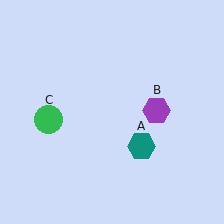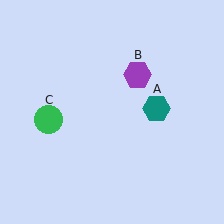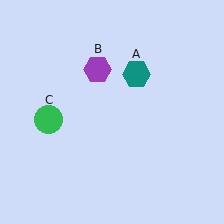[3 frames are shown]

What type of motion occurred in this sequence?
The teal hexagon (object A), purple hexagon (object B) rotated counterclockwise around the center of the scene.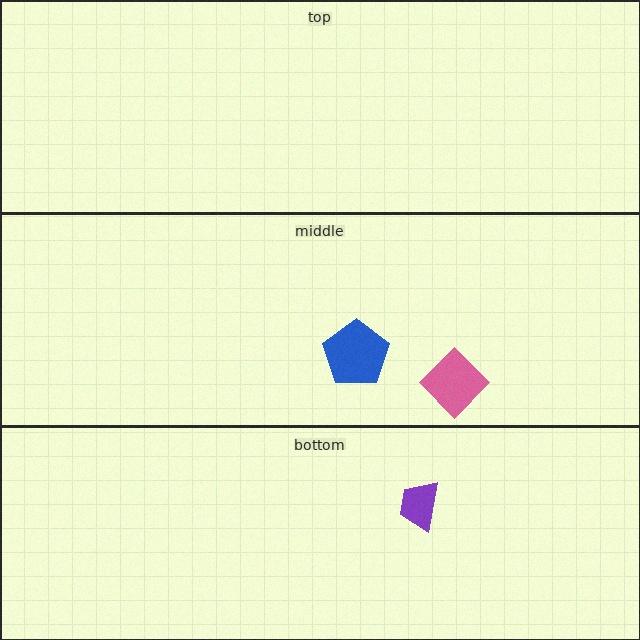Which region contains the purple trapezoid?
The bottom region.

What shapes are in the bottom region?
The purple trapezoid.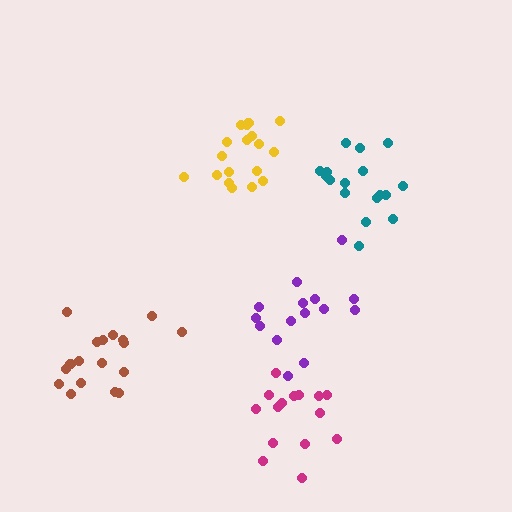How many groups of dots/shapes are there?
There are 5 groups.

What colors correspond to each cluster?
The clusters are colored: brown, teal, purple, yellow, magenta.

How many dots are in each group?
Group 1: 18 dots, Group 2: 17 dots, Group 3: 15 dots, Group 4: 18 dots, Group 5: 15 dots (83 total).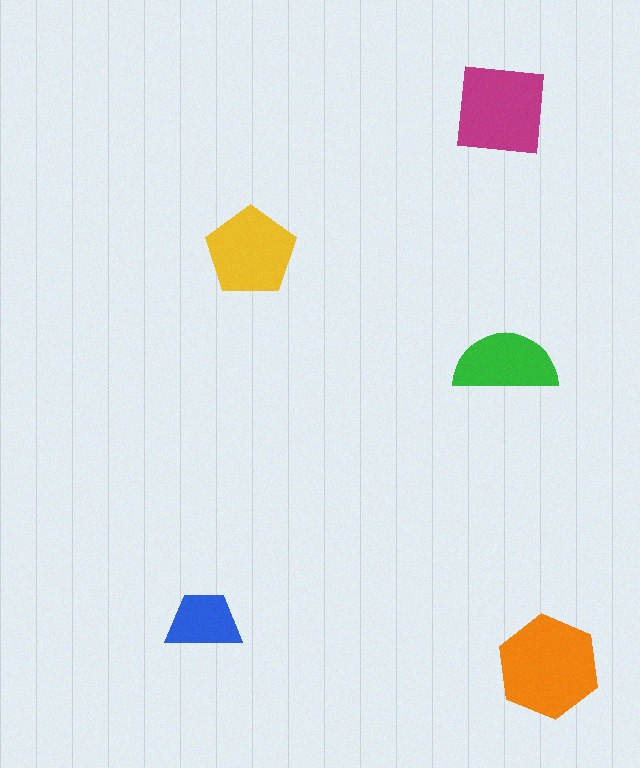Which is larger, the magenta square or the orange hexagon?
The orange hexagon.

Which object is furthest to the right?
The orange hexagon is rightmost.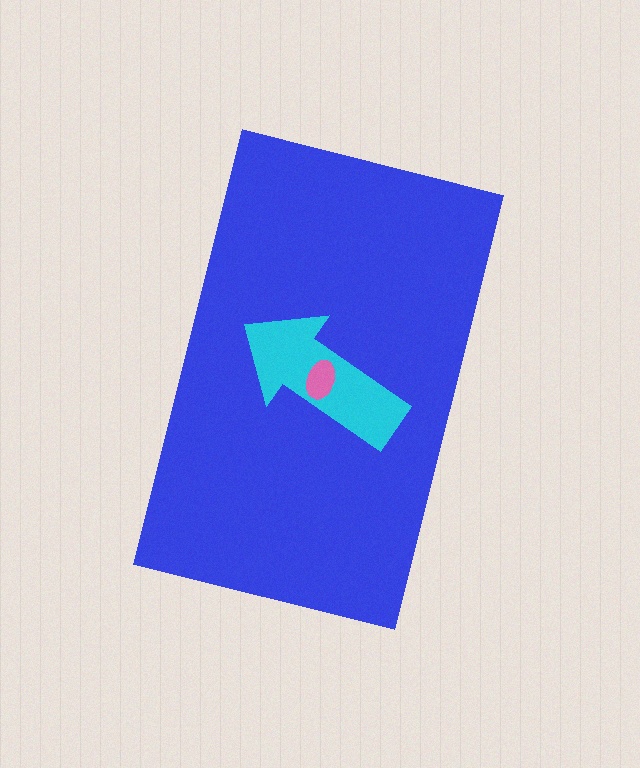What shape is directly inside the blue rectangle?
The cyan arrow.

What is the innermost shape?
The pink ellipse.